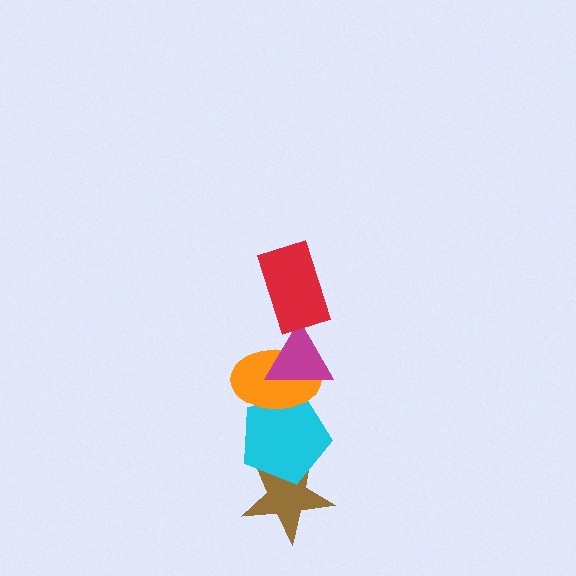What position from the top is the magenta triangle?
The magenta triangle is 2nd from the top.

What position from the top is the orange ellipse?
The orange ellipse is 3rd from the top.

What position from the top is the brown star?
The brown star is 5th from the top.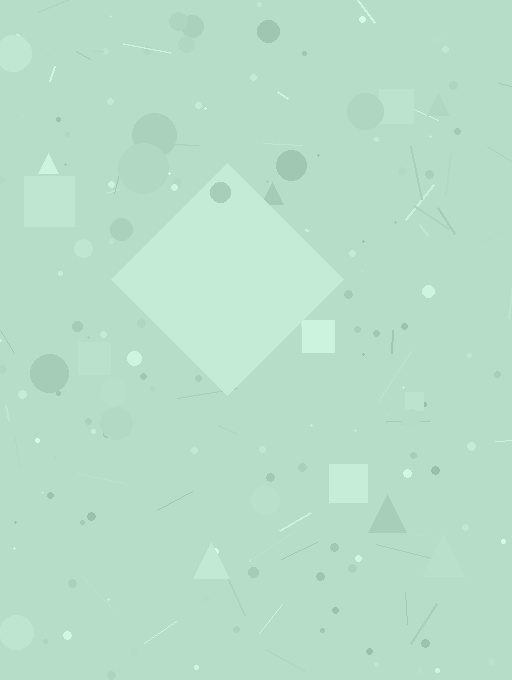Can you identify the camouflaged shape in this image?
The camouflaged shape is a diamond.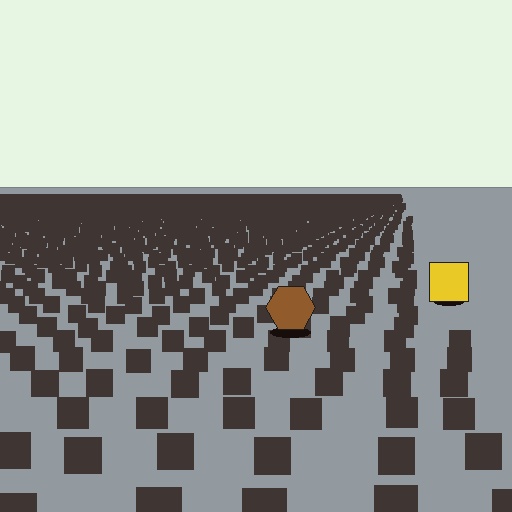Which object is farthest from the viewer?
The yellow square is farthest from the viewer. It appears smaller and the ground texture around it is denser.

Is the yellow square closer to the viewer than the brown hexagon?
No. The brown hexagon is closer — you can tell from the texture gradient: the ground texture is coarser near it.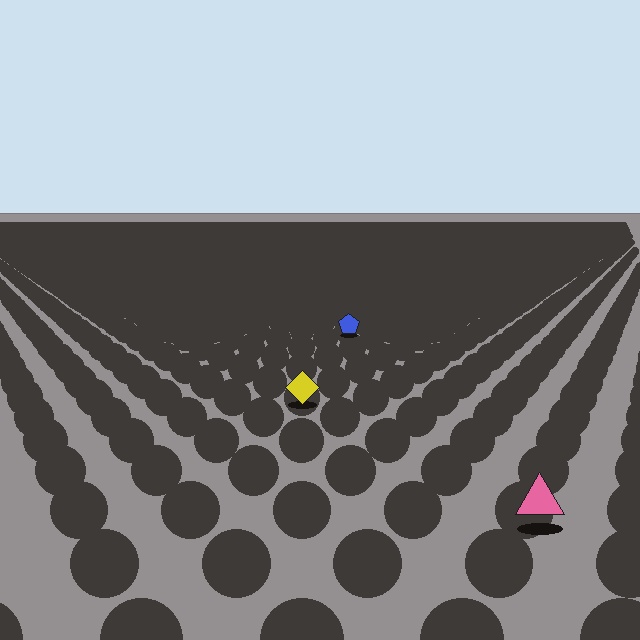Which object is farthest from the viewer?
The blue pentagon is farthest from the viewer. It appears smaller and the ground texture around it is denser.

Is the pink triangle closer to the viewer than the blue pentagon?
Yes. The pink triangle is closer — you can tell from the texture gradient: the ground texture is coarser near it.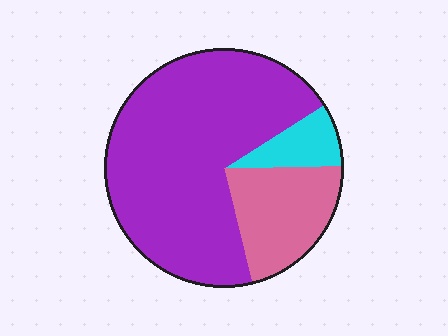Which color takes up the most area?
Purple, at roughly 70%.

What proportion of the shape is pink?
Pink covers roughly 20% of the shape.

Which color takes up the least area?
Cyan, at roughly 10%.